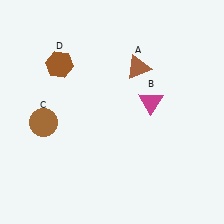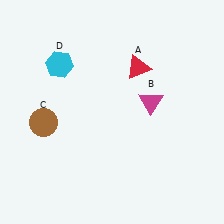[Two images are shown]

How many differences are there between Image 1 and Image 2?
There are 2 differences between the two images.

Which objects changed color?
A changed from brown to red. D changed from brown to cyan.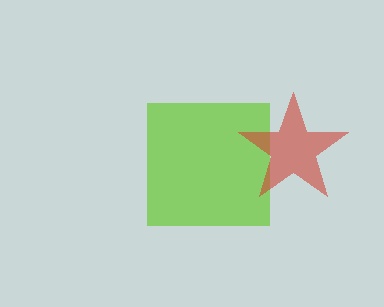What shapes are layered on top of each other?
The layered shapes are: a lime square, a red star.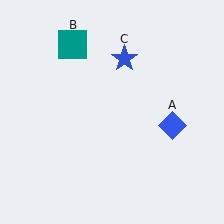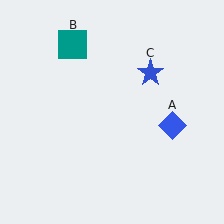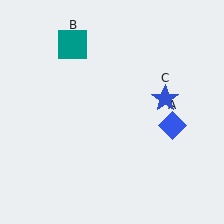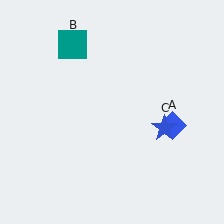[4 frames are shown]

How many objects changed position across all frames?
1 object changed position: blue star (object C).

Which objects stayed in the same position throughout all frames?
Blue diamond (object A) and teal square (object B) remained stationary.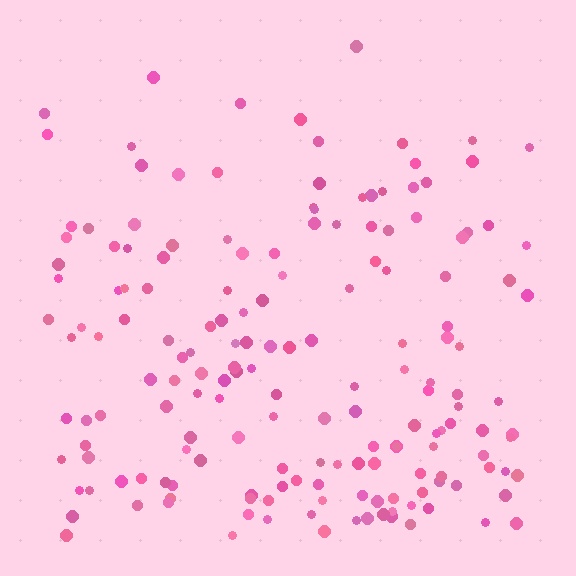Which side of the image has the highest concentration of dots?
The bottom.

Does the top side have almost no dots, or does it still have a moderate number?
Still a moderate number, just noticeably fewer than the bottom.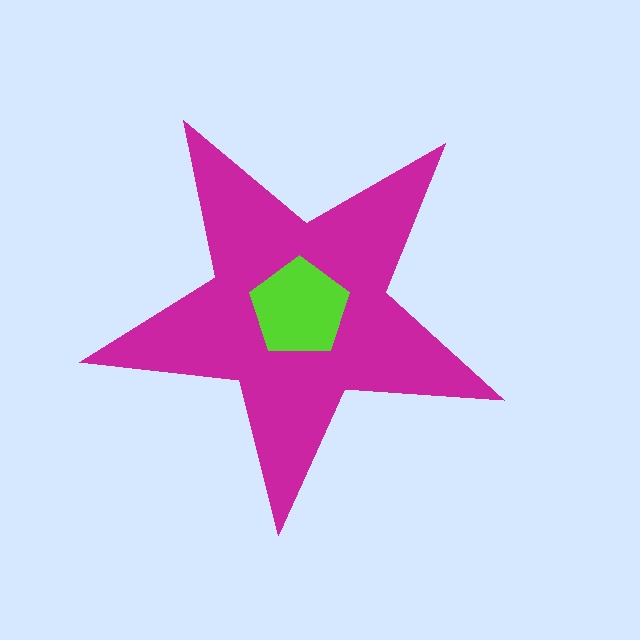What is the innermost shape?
The lime pentagon.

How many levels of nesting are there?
2.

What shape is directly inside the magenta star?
The lime pentagon.